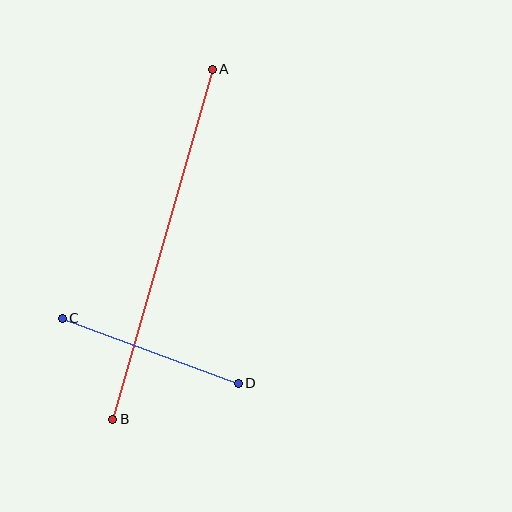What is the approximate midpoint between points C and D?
The midpoint is at approximately (150, 351) pixels.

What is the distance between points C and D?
The distance is approximately 188 pixels.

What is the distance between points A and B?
The distance is approximately 364 pixels.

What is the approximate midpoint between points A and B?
The midpoint is at approximately (162, 244) pixels.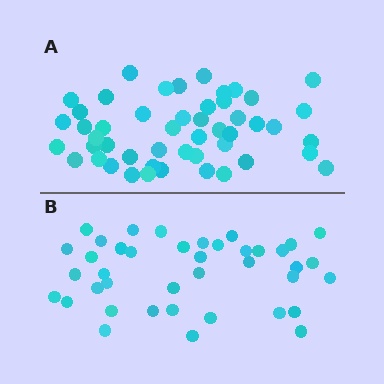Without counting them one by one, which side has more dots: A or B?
Region A (the top region) has more dots.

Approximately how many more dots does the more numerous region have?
Region A has roughly 8 or so more dots than region B.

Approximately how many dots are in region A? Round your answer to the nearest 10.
About 50 dots. (The exact count is 49, which rounds to 50.)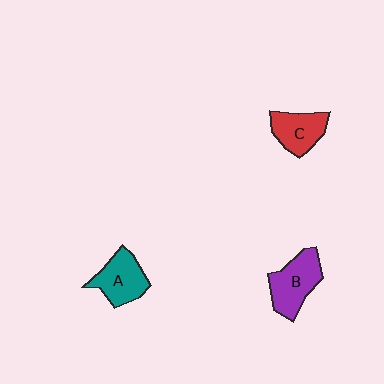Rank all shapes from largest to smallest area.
From largest to smallest: B (purple), A (teal), C (red).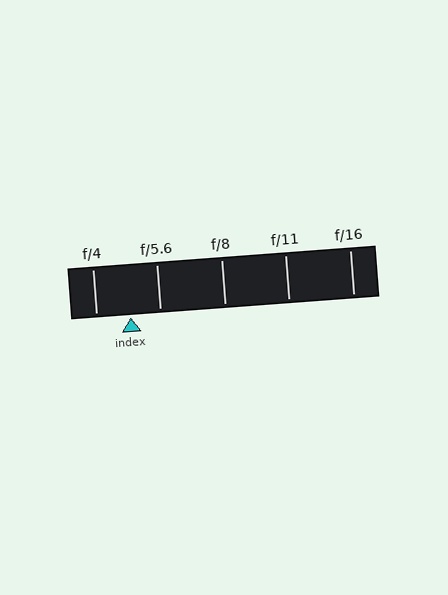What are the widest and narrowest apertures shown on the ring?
The widest aperture shown is f/4 and the narrowest is f/16.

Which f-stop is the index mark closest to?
The index mark is closest to f/5.6.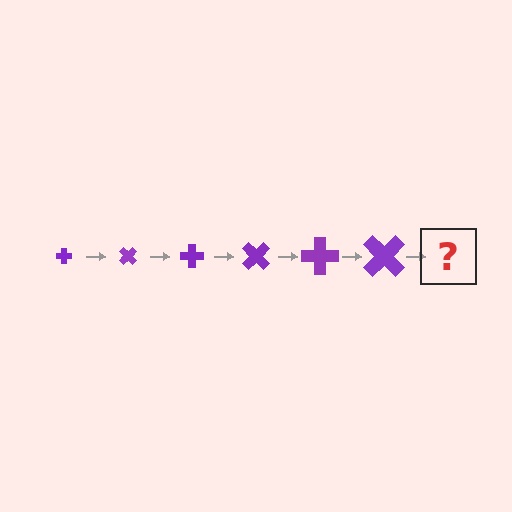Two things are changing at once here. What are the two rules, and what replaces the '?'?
The two rules are that the cross grows larger each step and it rotates 45 degrees each step. The '?' should be a cross, larger than the previous one and rotated 270 degrees from the start.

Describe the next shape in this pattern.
It should be a cross, larger than the previous one and rotated 270 degrees from the start.